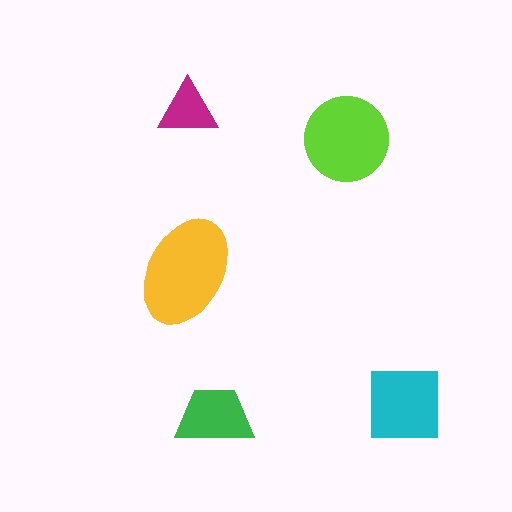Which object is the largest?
The yellow ellipse.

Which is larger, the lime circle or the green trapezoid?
The lime circle.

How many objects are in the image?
There are 5 objects in the image.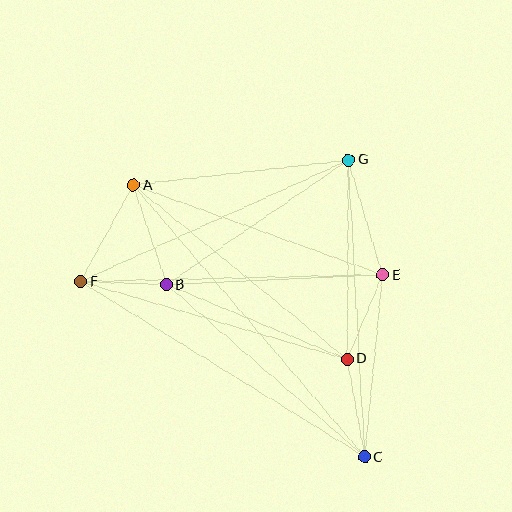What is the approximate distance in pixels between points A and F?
The distance between A and F is approximately 110 pixels.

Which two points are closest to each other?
Points B and F are closest to each other.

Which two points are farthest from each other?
Points A and C are farthest from each other.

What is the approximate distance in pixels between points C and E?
The distance between C and E is approximately 183 pixels.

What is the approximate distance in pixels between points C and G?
The distance between C and G is approximately 297 pixels.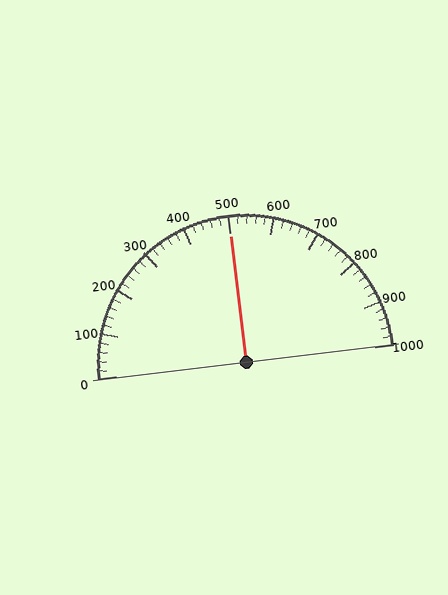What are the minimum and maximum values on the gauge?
The gauge ranges from 0 to 1000.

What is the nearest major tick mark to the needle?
The nearest major tick mark is 500.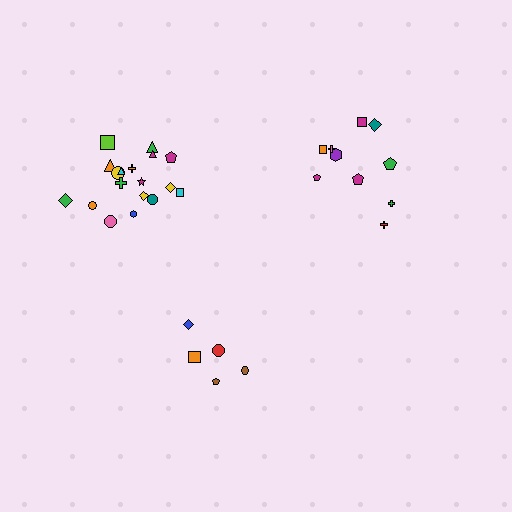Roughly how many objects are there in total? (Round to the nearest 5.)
Roughly 35 objects in total.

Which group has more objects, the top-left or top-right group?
The top-left group.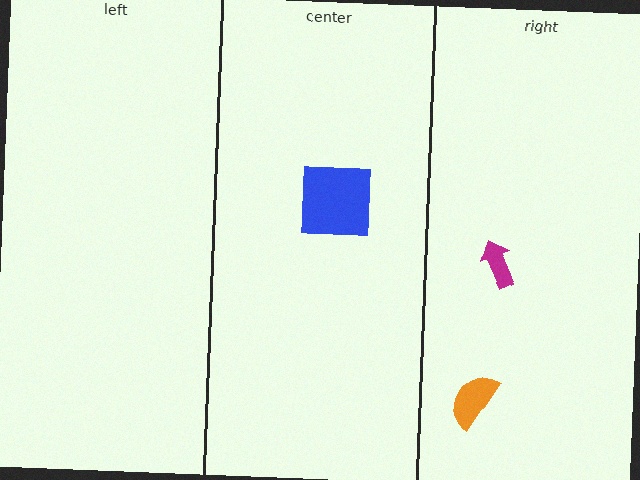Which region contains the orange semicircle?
The right region.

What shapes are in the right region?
The magenta arrow, the orange semicircle.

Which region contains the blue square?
The center region.